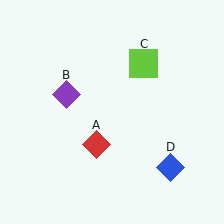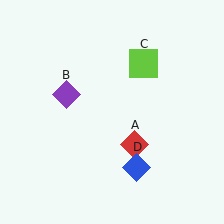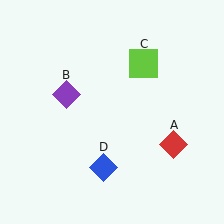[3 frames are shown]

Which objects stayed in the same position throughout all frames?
Purple diamond (object B) and lime square (object C) remained stationary.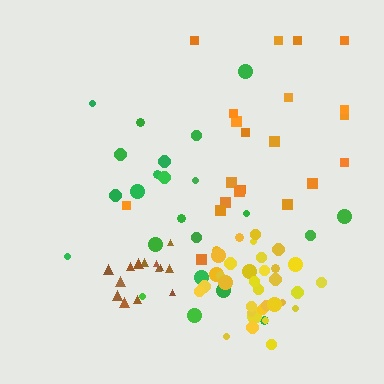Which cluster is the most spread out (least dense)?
Orange.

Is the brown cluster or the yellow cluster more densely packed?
Yellow.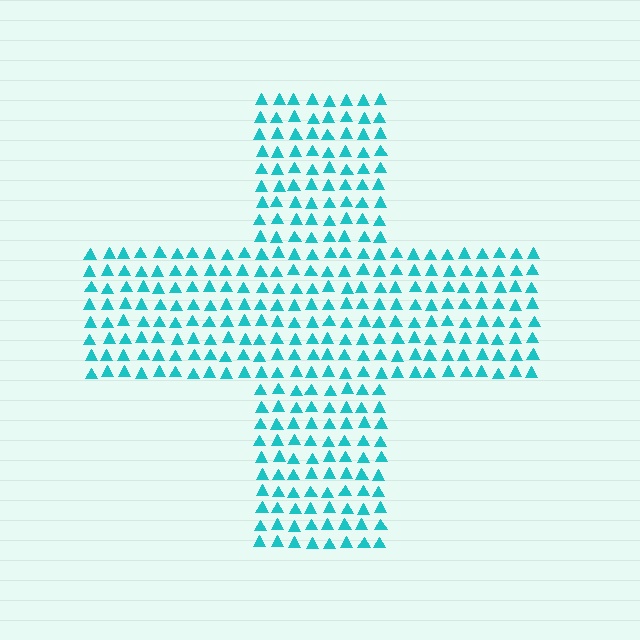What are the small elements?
The small elements are triangles.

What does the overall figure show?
The overall figure shows a cross.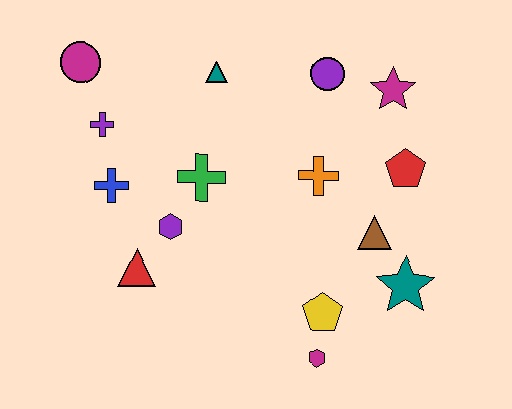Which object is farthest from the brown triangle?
The magenta circle is farthest from the brown triangle.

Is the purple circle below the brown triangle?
No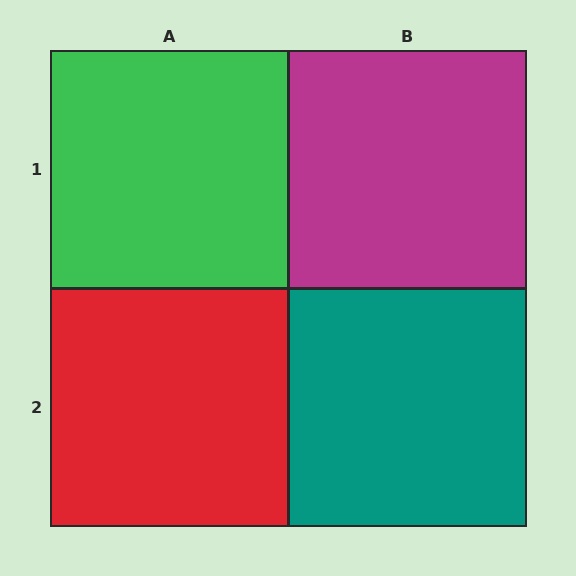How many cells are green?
1 cell is green.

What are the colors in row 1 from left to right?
Green, magenta.